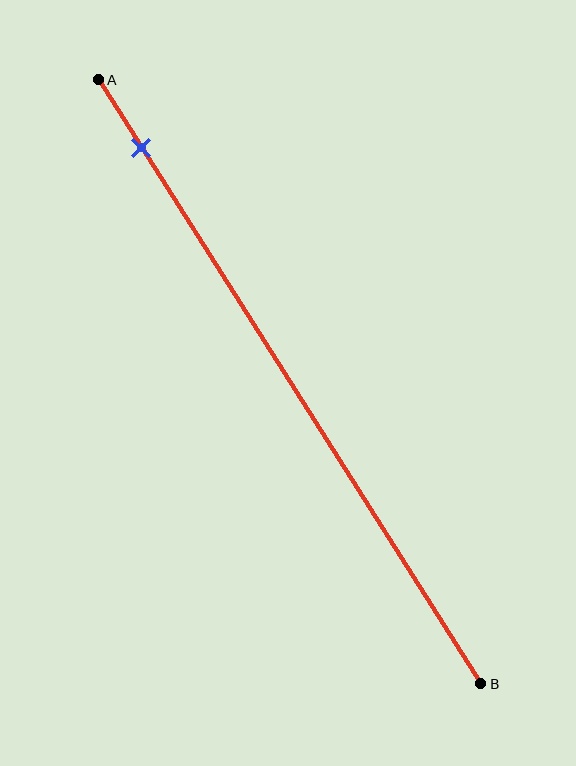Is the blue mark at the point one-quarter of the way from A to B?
No, the mark is at about 10% from A, not at the 25% one-quarter point.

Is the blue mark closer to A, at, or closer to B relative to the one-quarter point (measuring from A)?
The blue mark is closer to point A than the one-quarter point of segment AB.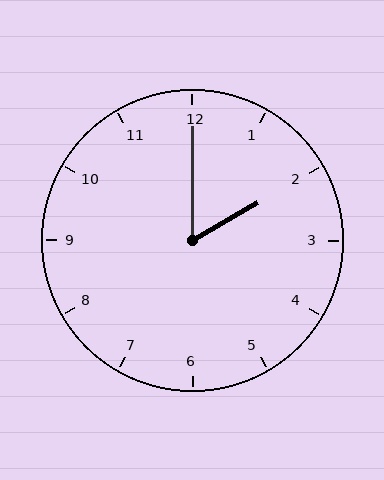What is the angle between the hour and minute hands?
Approximately 60 degrees.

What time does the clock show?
2:00.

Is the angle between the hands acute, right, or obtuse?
It is acute.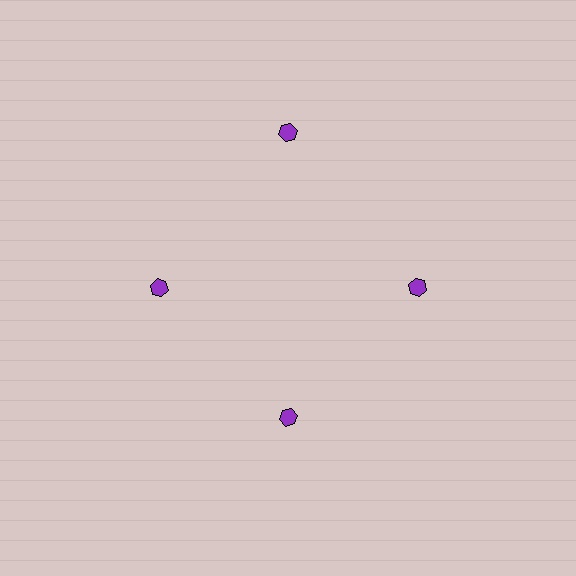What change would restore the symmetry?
The symmetry would be restored by moving it inward, back onto the ring so that all 4 hexagons sit at equal angles and equal distance from the center.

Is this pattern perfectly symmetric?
No. The 4 purple hexagons are arranged in a ring, but one element near the 12 o'clock position is pushed outward from the center, breaking the 4-fold rotational symmetry.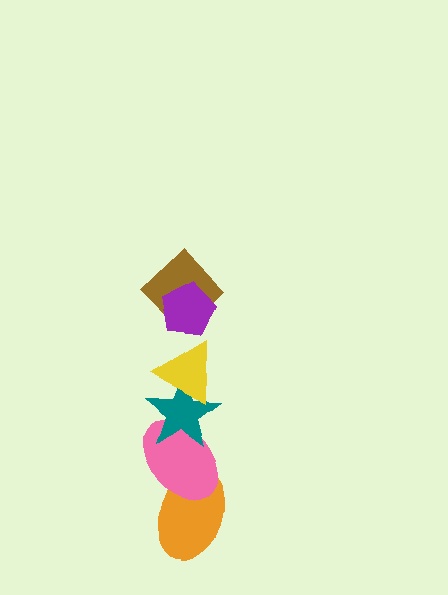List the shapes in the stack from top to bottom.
From top to bottom: the purple pentagon, the brown diamond, the yellow triangle, the teal star, the pink ellipse, the orange ellipse.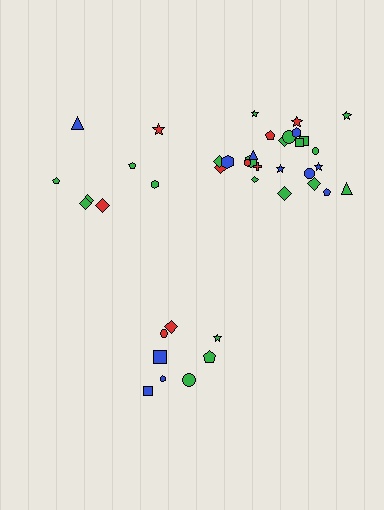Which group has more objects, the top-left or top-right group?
The top-right group.